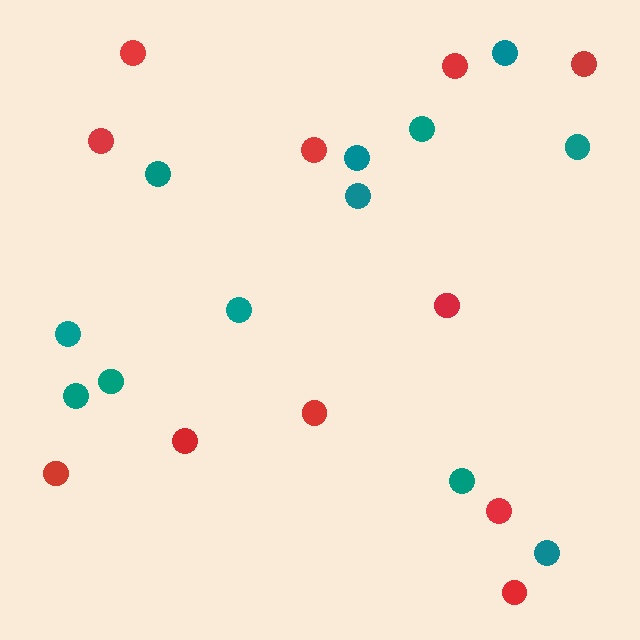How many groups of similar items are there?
There are 2 groups: one group of red circles (11) and one group of teal circles (12).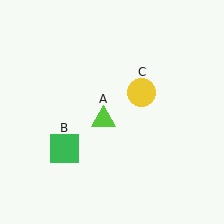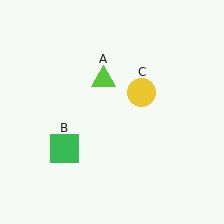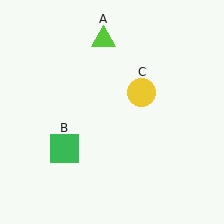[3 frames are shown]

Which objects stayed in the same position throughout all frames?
Green square (object B) and yellow circle (object C) remained stationary.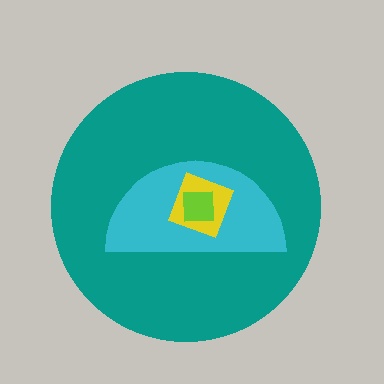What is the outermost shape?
The teal circle.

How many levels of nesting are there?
4.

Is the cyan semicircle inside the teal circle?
Yes.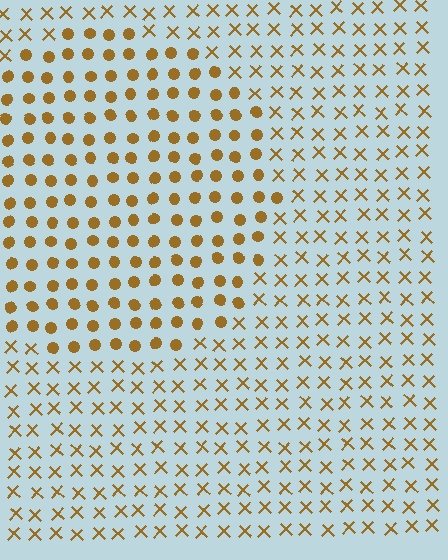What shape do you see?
I see a circle.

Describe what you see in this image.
The image is filled with small brown elements arranged in a uniform grid. A circle-shaped region contains circles, while the surrounding area contains X marks. The boundary is defined purely by the change in element shape.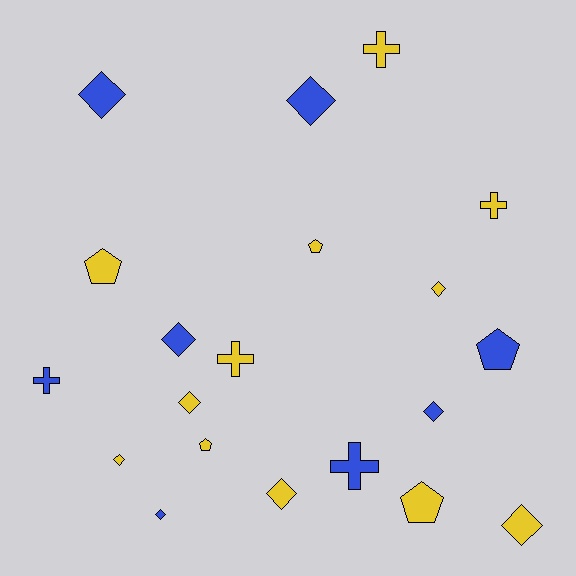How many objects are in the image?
There are 20 objects.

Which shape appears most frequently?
Diamond, with 10 objects.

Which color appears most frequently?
Yellow, with 12 objects.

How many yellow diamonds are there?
There are 5 yellow diamonds.